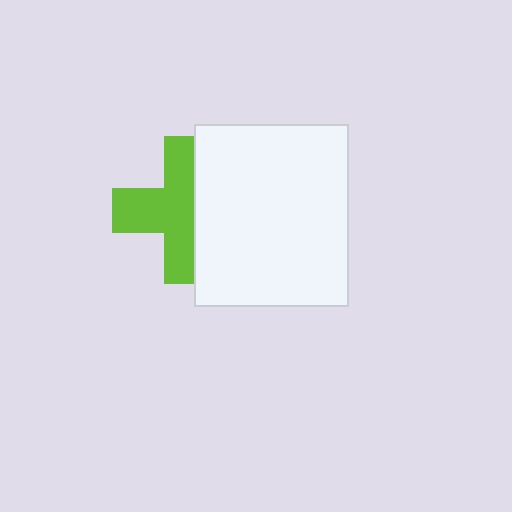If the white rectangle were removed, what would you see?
You would see the complete lime cross.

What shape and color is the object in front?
The object in front is a white rectangle.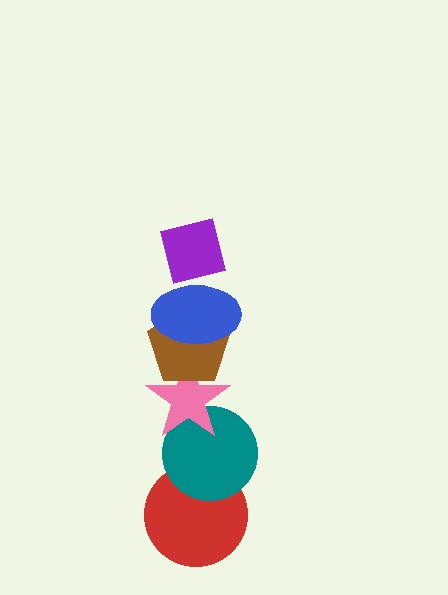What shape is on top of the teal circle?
The pink star is on top of the teal circle.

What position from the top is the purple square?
The purple square is 1st from the top.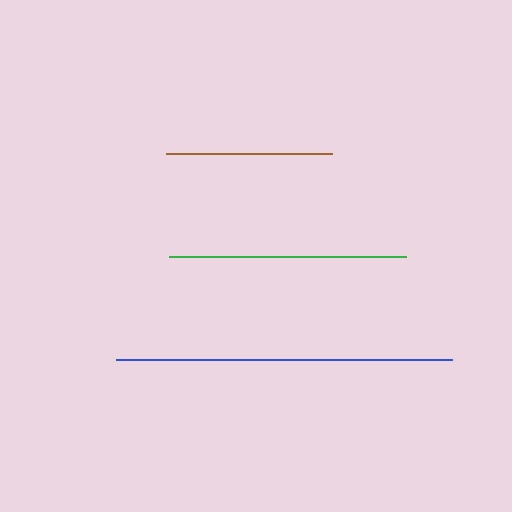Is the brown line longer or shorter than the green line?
The green line is longer than the brown line.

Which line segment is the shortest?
The brown line is the shortest at approximately 166 pixels.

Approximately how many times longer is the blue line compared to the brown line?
The blue line is approximately 2.0 times the length of the brown line.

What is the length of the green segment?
The green segment is approximately 237 pixels long.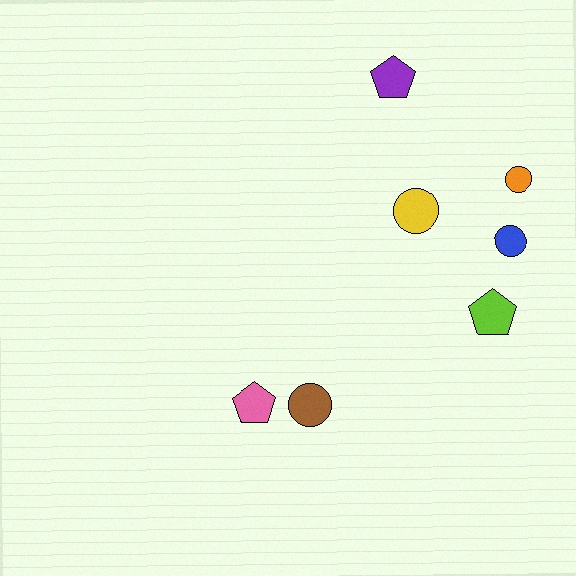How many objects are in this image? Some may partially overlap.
There are 7 objects.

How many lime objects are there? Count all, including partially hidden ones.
There is 1 lime object.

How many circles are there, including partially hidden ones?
There are 4 circles.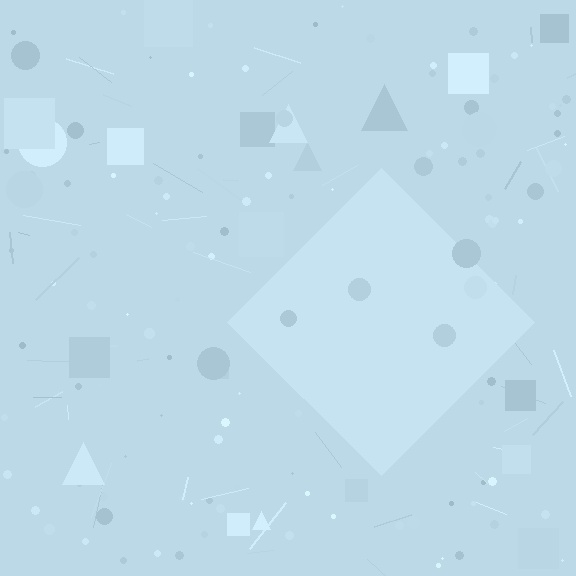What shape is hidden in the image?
A diamond is hidden in the image.